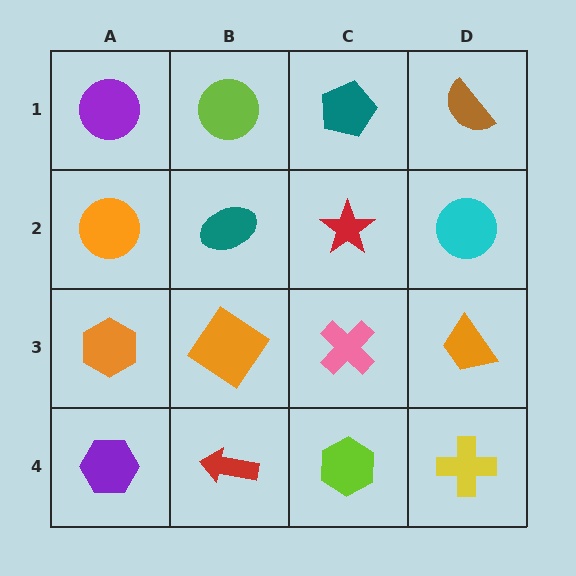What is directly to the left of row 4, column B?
A purple hexagon.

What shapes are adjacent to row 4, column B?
An orange diamond (row 3, column B), a purple hexagon (row 4, column A), a lime hexagon (row 4, column C).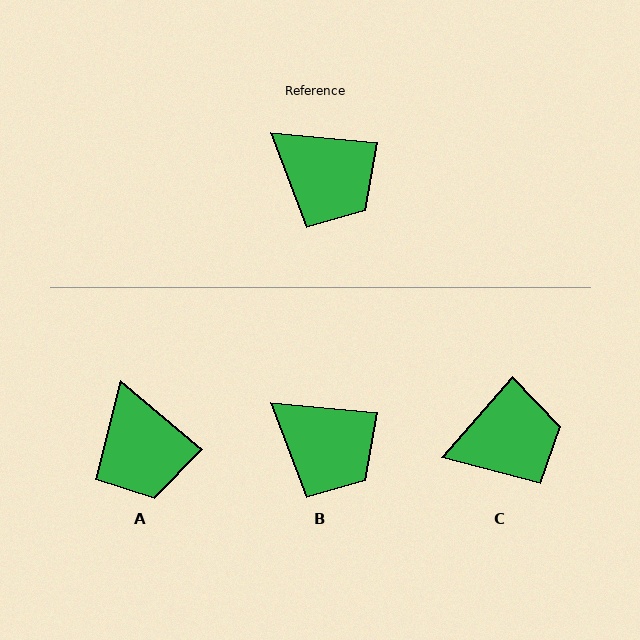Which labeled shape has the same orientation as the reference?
B.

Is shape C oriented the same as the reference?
No, it is off by about 54 degrees.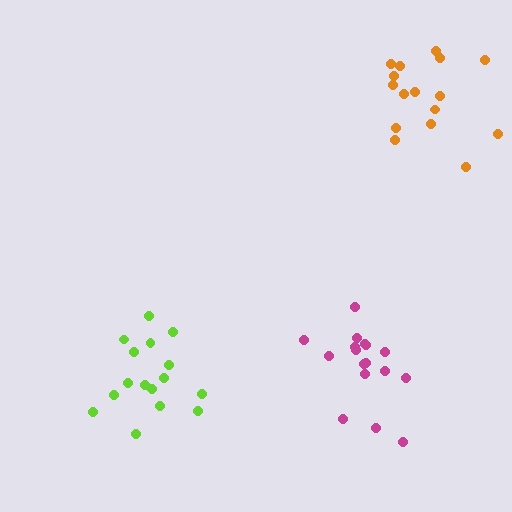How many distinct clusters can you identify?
There are 3 distinct clusters.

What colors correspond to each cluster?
The clusters are colored: lime, magenta, orange.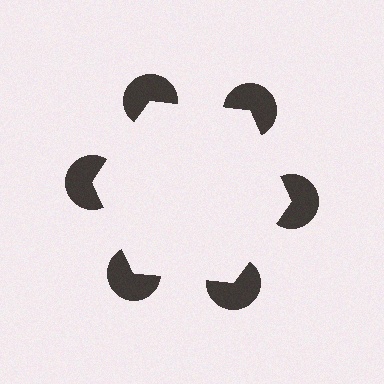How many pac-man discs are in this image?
There are 6 — one at each vertex of the illusory hexagon.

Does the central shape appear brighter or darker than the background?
It typically appears slightly brighter than the background, even though no actual brightness change is drawn.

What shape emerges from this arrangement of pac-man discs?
An illusory hexagon — its edges are inferred from the aligned wedge cuts in the pac-man discs, not physically drawn.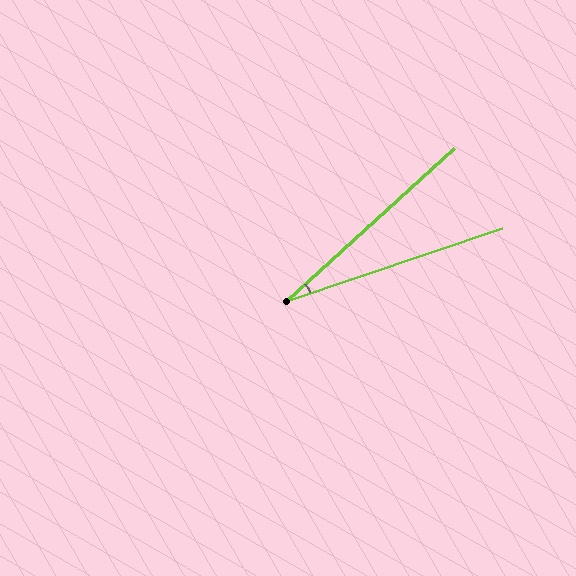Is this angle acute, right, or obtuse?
It is acute.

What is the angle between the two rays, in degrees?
Approximately 24 degrees.